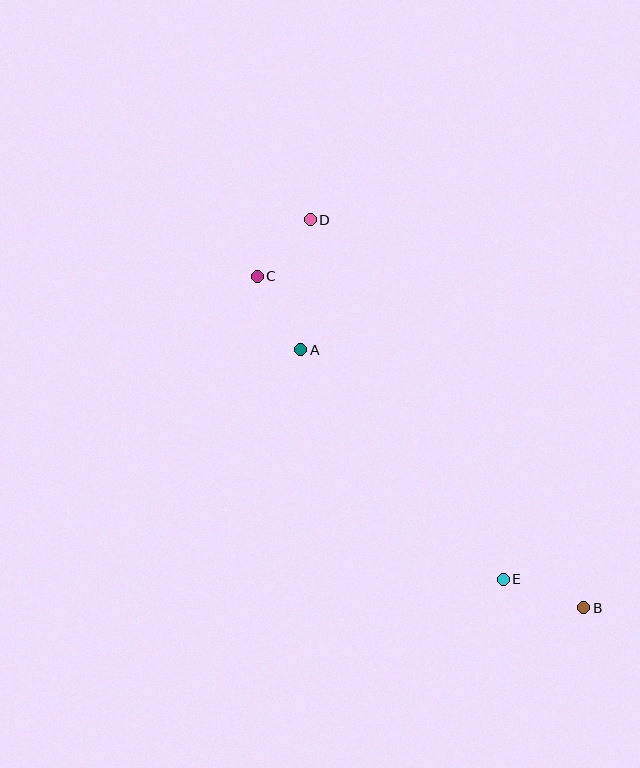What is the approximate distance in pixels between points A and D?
The distance between A and D is approximately 130 pixels.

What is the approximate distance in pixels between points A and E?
The distance between A and E is approximately 306 pixels.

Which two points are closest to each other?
Points C and D are closest to each other.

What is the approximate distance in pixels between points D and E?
The distance between D and E is approximately 408 pixels.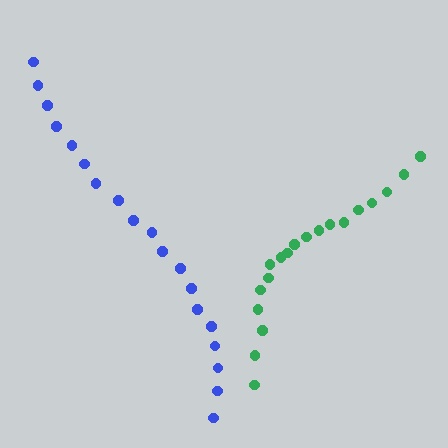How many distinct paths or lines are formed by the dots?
There are 2 distinct paths.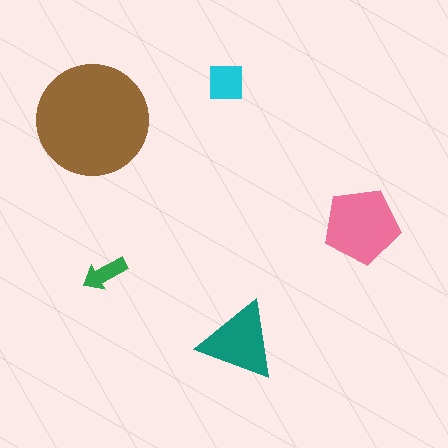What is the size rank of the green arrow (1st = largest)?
5th.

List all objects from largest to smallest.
The brown circle, the pink pentagon, the teal triangle, the cyan square, the green arrow.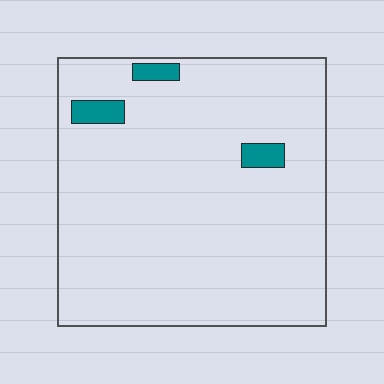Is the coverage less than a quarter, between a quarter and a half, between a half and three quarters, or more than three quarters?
Less than a quarter.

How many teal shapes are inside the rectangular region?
3.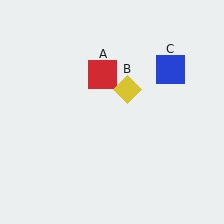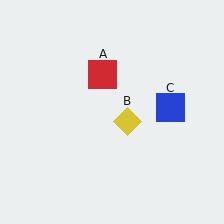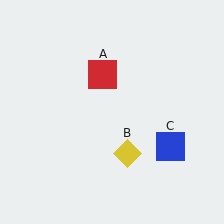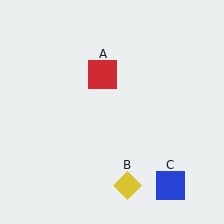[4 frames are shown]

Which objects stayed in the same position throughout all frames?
Red square (object A) remained stationary.